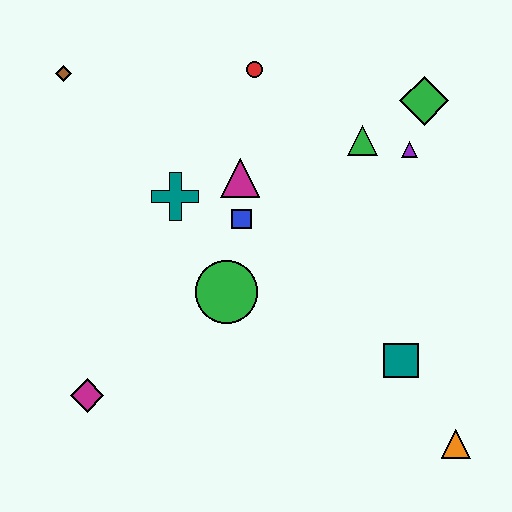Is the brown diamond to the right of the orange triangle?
No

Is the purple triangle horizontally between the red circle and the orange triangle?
Yes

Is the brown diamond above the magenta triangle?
Yes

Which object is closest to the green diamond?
The purple triangle is closest to the green diamond.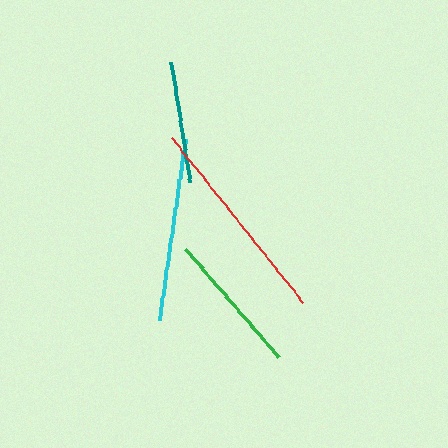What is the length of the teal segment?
The teal segment is approximately 122 pixels long.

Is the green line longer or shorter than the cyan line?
The cyan line is longer than the green line.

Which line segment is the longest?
The red line is the longest at approximately 212 pixels.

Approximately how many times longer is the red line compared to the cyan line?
The red line is approximately 1.2 times the length of the cyan line.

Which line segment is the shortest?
The teal line is the shortest at approximately 122 pixels.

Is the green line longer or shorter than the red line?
The red line is longer than the green line.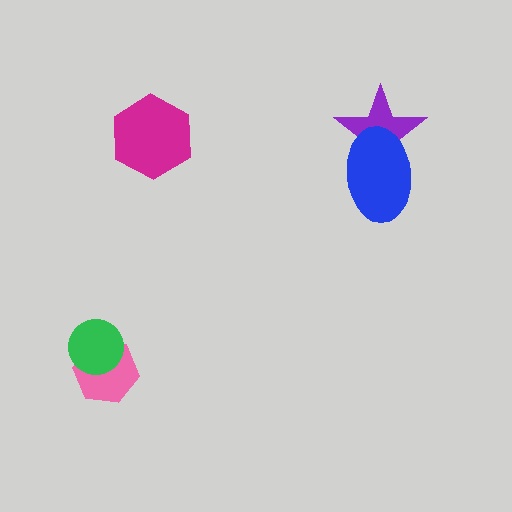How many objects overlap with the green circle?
1 object overlaps with the green circle.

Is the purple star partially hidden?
Yes, it is partially covered by another shape.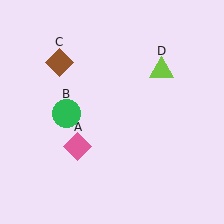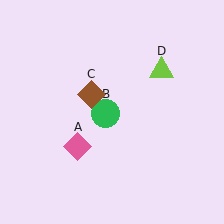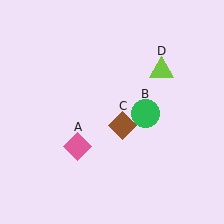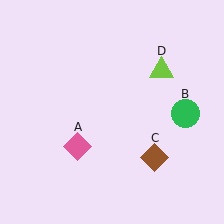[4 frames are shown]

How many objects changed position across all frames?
2 objects changed position: green circle (object B), brown diamond (object C).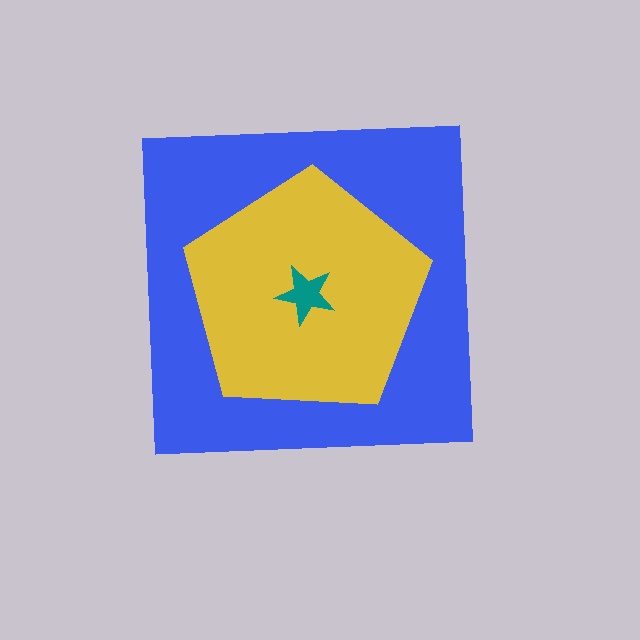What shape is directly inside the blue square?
The yellow pentagon.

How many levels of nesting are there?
3.